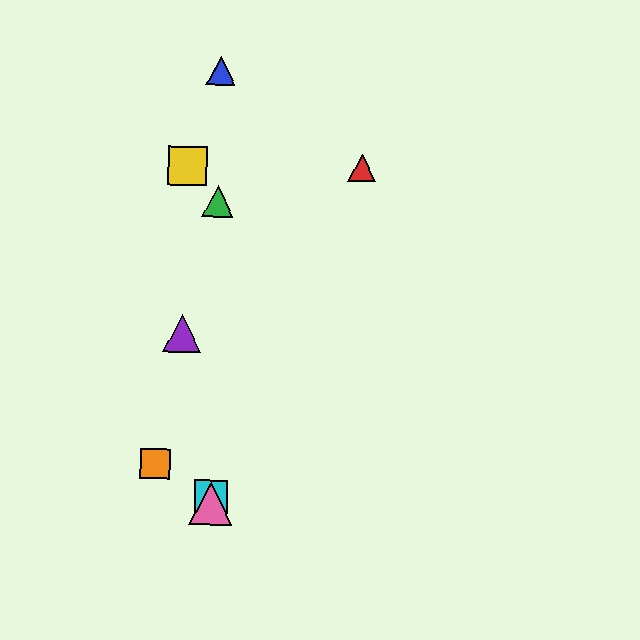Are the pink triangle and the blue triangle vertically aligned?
Yes, both are at x≈211.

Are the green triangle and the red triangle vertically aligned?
No, the green triangle is at x≈218 and the red triangle is at x≈362.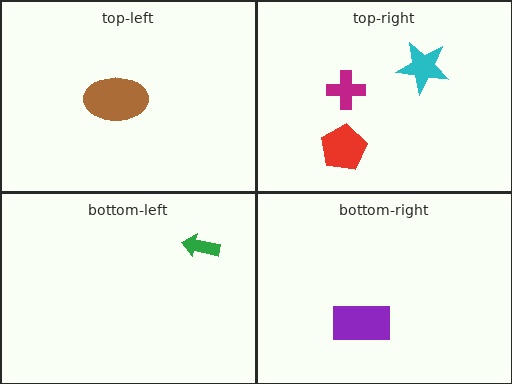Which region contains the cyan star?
The top-right region.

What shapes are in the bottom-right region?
The purple rectangle.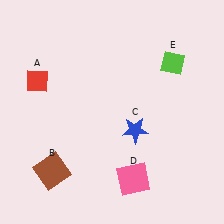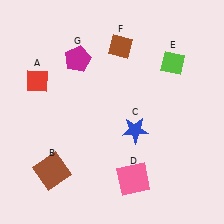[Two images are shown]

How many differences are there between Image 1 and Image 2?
There are 2 differences between the two images.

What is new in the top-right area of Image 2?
A brown diamond (F) was added in the top-right area of Image 2.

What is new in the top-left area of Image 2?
A magenta pentagon (G) was added in the top-left area of Image 2.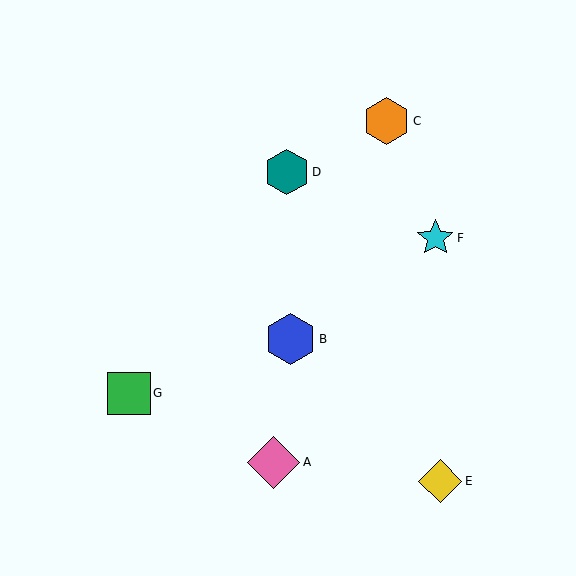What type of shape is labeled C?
Shape C is an orange hexagon.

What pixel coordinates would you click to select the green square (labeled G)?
Click at (129, 393) to select the green square G.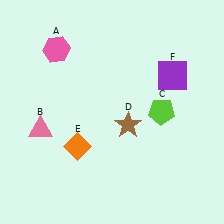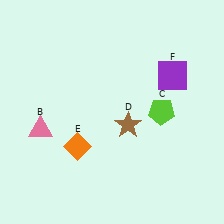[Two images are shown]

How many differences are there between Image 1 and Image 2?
There is 1 difference between the two images.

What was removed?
The pink hexagon (A) was removed in Image 2.